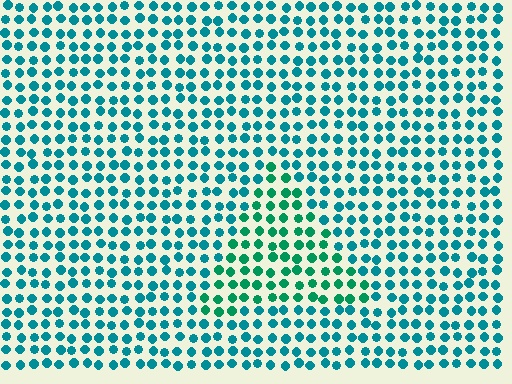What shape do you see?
I see a triangle.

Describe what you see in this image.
The image is filled with small teal elements in a uniform arrangement. A triangle-shaped region is visible where the elements are tinted to a slightly different hue, forming a subtle color boundary.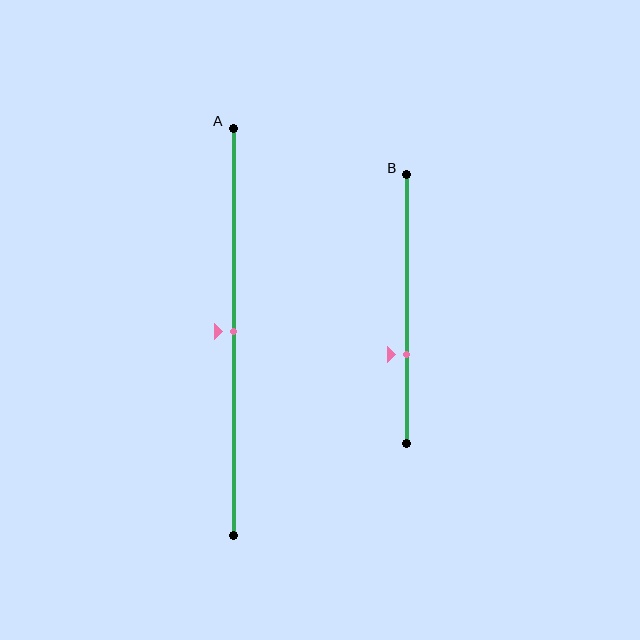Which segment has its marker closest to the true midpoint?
Segment A has its marker closest to the true midpoint.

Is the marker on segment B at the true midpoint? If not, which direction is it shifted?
No, the marker on segment B is shifted downward by about 17% of the segment length.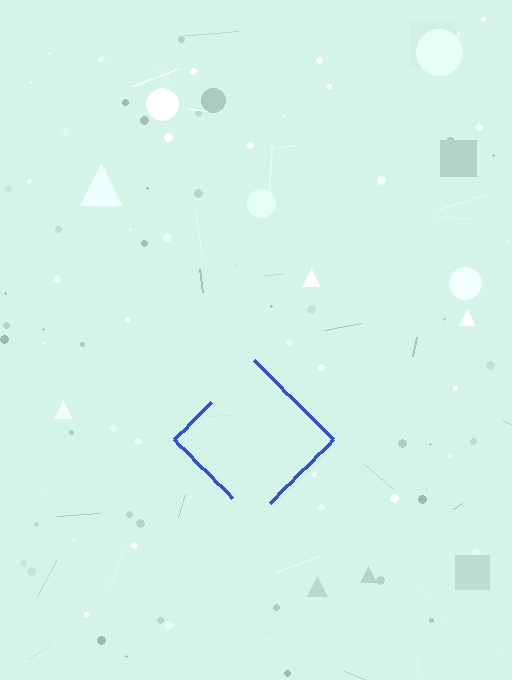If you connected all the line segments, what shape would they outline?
They would outline a diamond.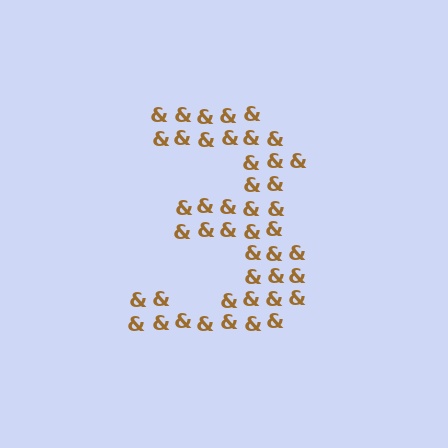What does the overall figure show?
The overall figure shows the digit 3.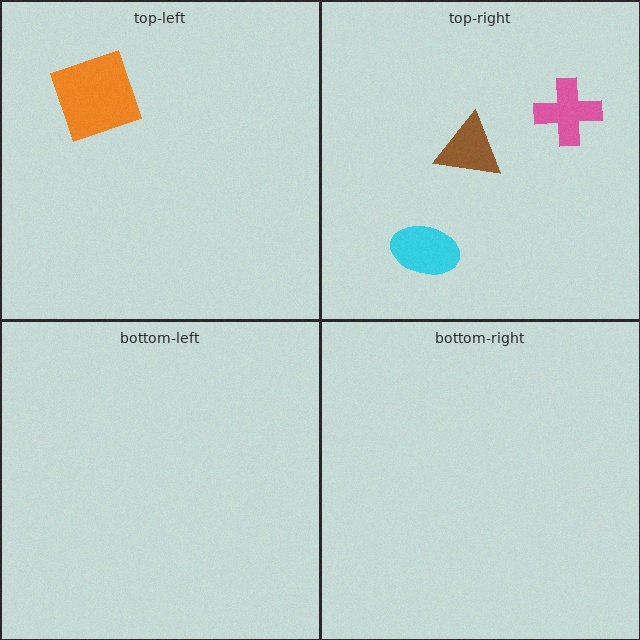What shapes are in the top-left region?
The orange diamond.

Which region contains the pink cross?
The top-right region.